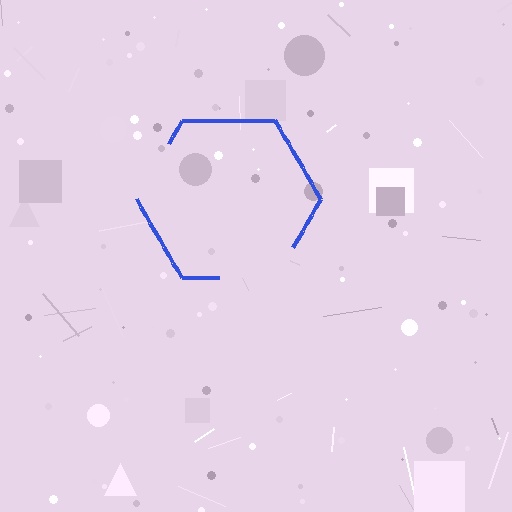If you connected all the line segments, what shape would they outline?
They would outline a hexagon.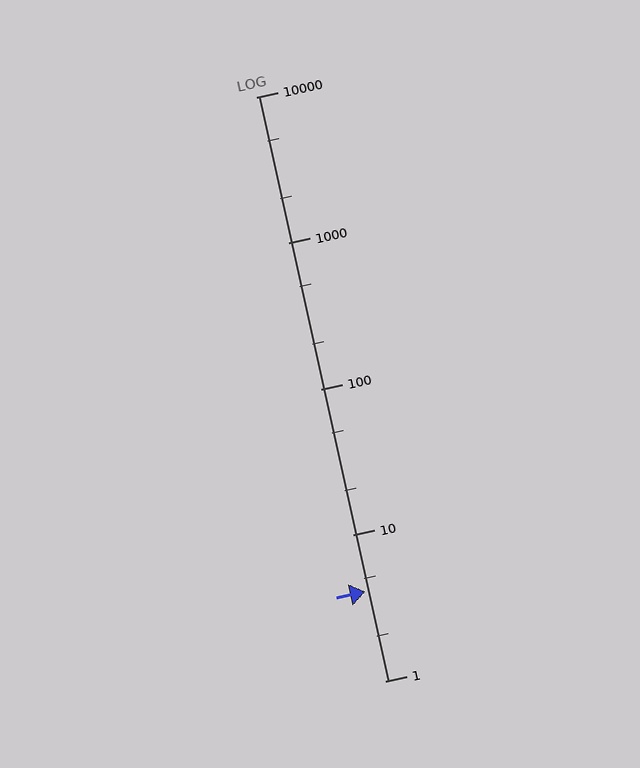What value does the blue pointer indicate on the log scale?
The pointer indicates approximately 4.1.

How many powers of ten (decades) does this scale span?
The scale spans 4 decades, from 1 to 10000.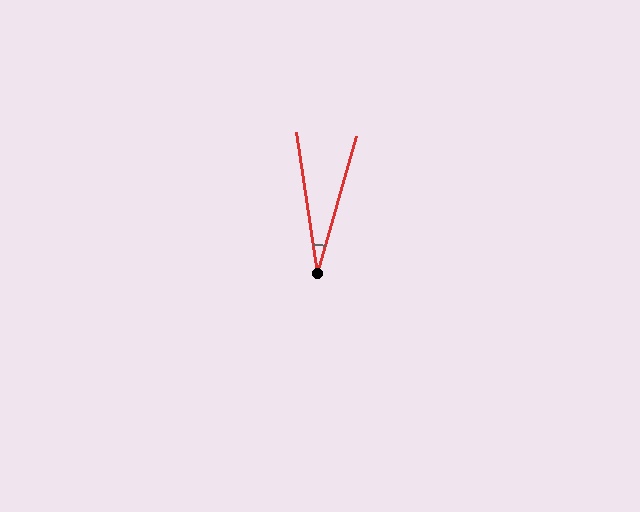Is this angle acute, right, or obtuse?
It is acute.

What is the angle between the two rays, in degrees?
Approximately 24 degrees.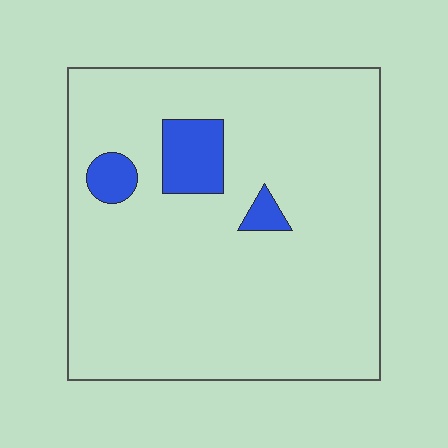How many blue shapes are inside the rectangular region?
3.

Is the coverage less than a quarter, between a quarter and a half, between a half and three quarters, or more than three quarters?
Less than a quarter.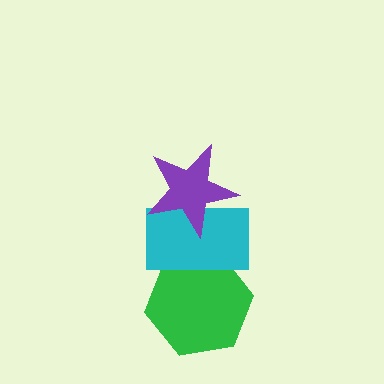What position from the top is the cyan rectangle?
The cyan rectangle is 2nd from the top.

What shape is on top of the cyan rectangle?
The purple star is on top of the cyan rectangle.